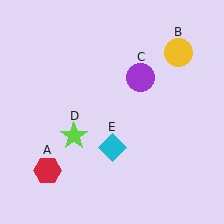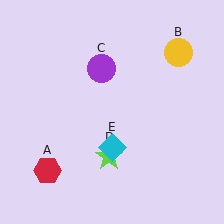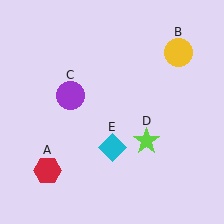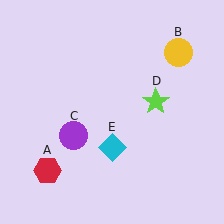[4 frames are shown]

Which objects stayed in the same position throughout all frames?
Red hexagon (object A) and yellow circle (object B) and cyan diamond (object E) remained stationary.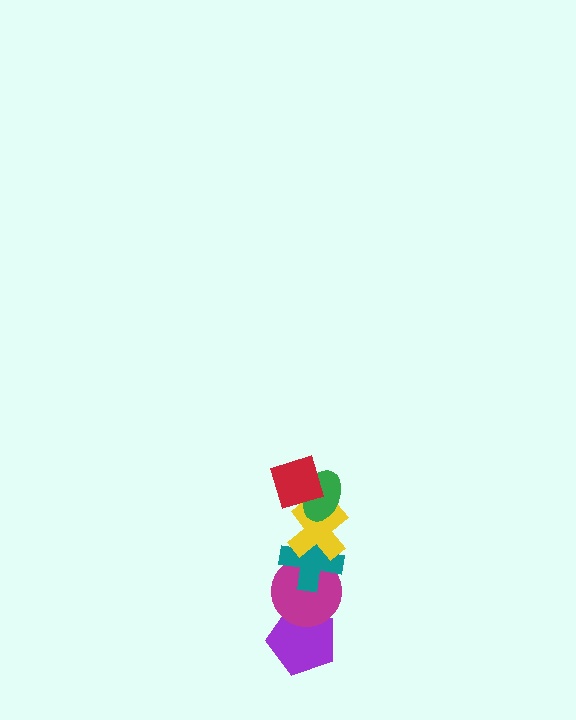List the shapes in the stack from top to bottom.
From top to bottom: the red square, the green ellipse, the yellow cross, the teal cross, the magenta circle, the purple pentagon.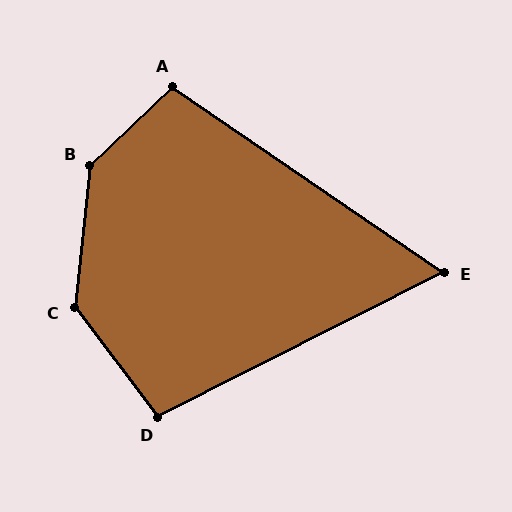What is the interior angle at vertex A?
Approximately 102 degrees (obtuse).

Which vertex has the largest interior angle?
B, at approximately 140 degrees.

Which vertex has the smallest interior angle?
E, at approximately 61 degrees.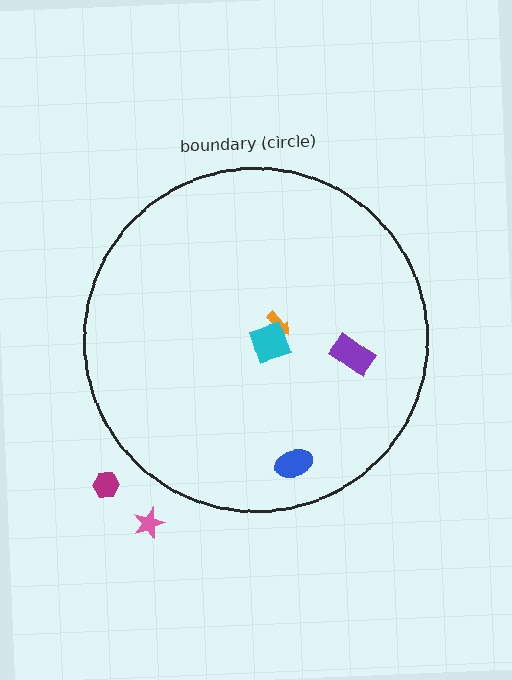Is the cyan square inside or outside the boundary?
Inside.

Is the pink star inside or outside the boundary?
Outside.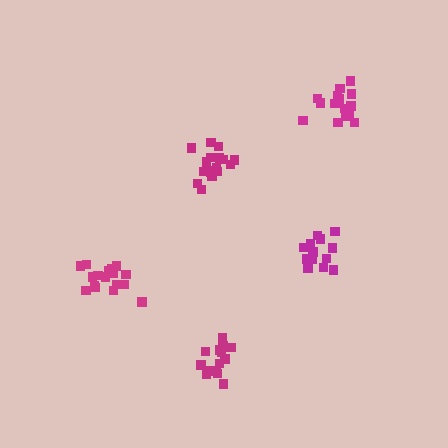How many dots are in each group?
Group 1: 14 dots, Group 2: 17 dots, Group 3: 18 dots, Group 4: 13 dots, Group 5: 18 dots (80 total).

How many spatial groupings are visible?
There are 5 spatial groupings.